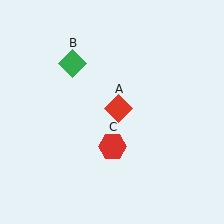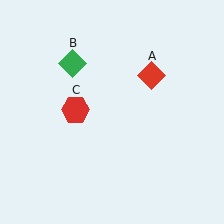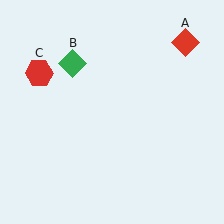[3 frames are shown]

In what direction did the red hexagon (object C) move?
The red hexagon (object C) moved up and to the left.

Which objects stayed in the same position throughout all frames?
Green diamond (object B) remained stationary.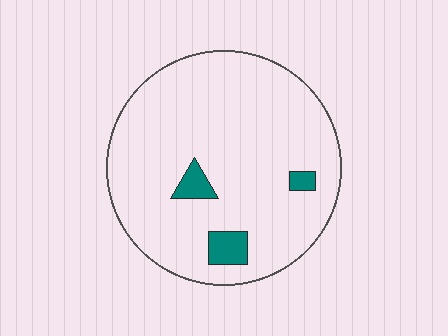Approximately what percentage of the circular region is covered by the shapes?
Approximately 5%.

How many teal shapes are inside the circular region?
3.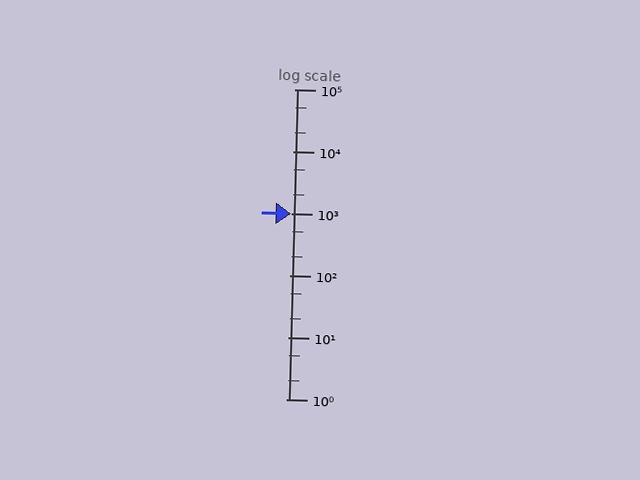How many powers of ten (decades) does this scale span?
The scale spans 5 decades, from 1 to 100000.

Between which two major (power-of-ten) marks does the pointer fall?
The pointer is between 1000 and 10000.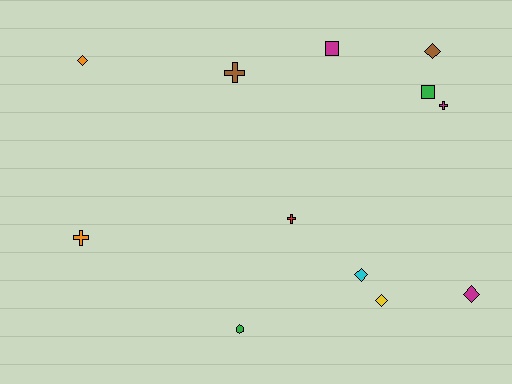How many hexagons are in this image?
There is 1 hexagon.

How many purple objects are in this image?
There are no purple objects.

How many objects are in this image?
There are 12 objects.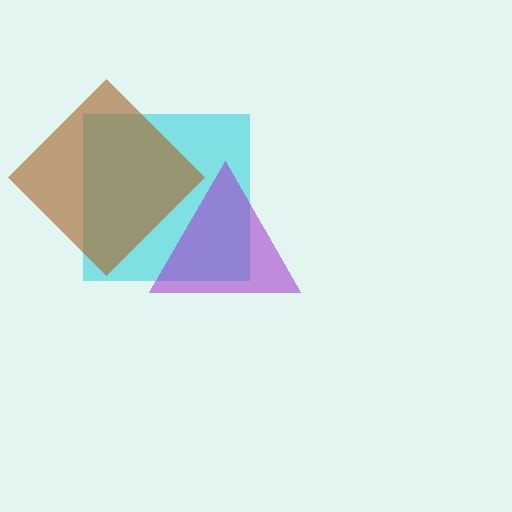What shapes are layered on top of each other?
The layered shapes are: a cyan square, a purple triangle, a brown diamond.